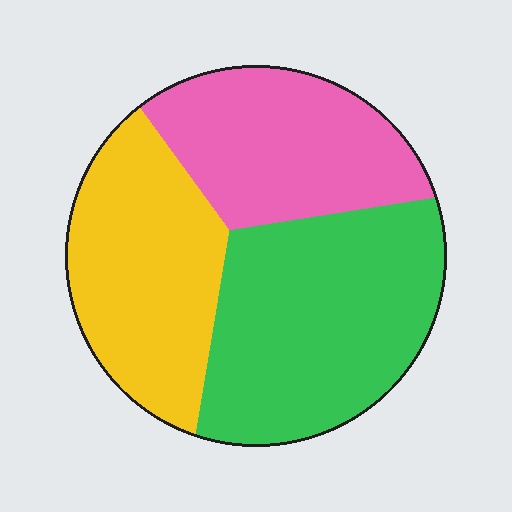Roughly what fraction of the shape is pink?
Pink takes up about one quarter (1/4) of the shape.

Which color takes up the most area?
Green, at roughly 40%.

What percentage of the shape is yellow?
Yellow takes up about one third (1/3) of the shape.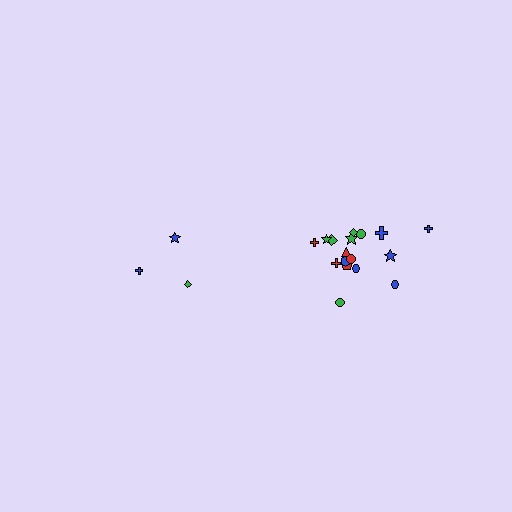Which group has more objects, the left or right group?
The right group.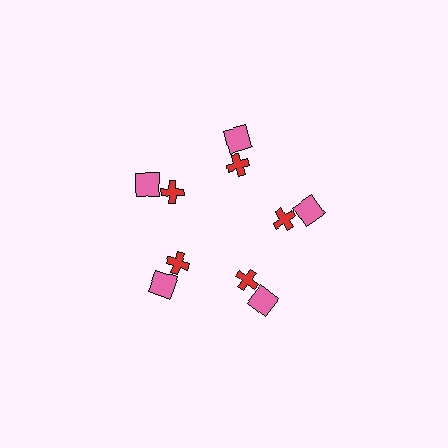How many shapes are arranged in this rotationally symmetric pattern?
There are 10 shapes, arranged in 5 groups of 2.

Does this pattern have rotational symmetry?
Yes, this pattern has 5-fold rotational symmetry. It looks the same after rotating 72 degrees around the center.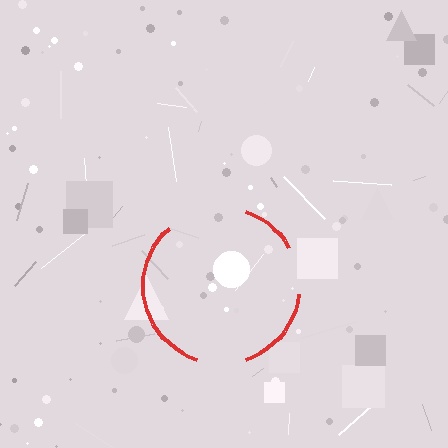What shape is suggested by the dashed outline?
The dashed outline suggests a circle.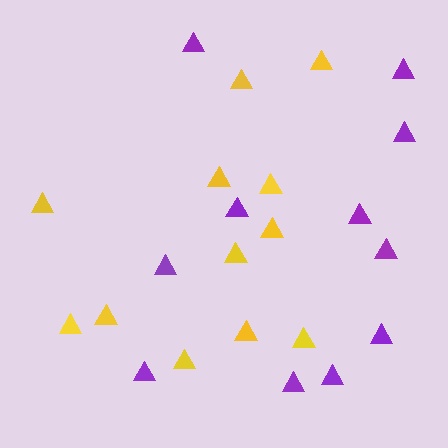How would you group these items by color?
There are 2 groups: one group of purple triangles (11) and one group of yellow triangles (12).